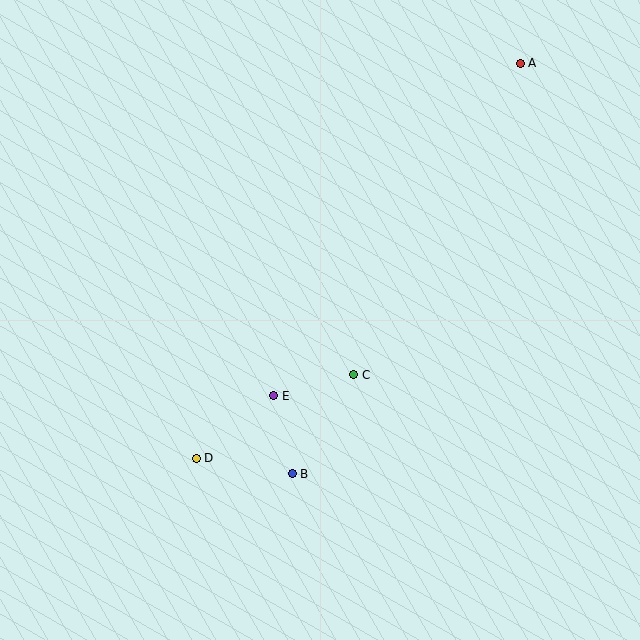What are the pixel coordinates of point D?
Point D is at (196, 458).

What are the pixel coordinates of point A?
Point A is at (520, 63).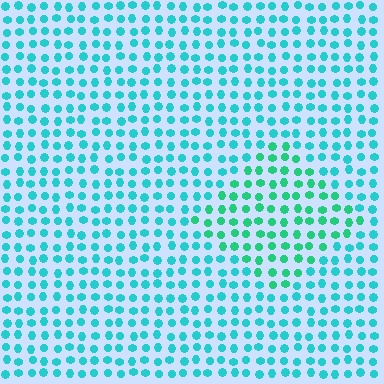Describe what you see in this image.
The image is filled with small cyan elements in a uniform arrangement. A diamond-shaped region is visible where the elements are tinted to a slightly different hue, forming a subtle color boundary.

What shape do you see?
I see a diamond.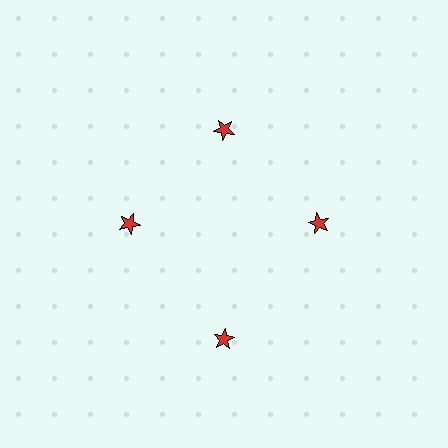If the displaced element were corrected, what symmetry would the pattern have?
It would have 4-fold rotational symmetry — the pattern would map onto itself every 90 degrees.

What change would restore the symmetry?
The symmetry would be restored by moving it inward, back onto the ring so that all 4 stars sit at equal angles and equal distance from the center.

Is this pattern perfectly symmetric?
No. The 4 red stars are arranged in a ring, but one element near the 6 o'clock position is pushed outward from the center, breaking the 4-fold rotational symmetry.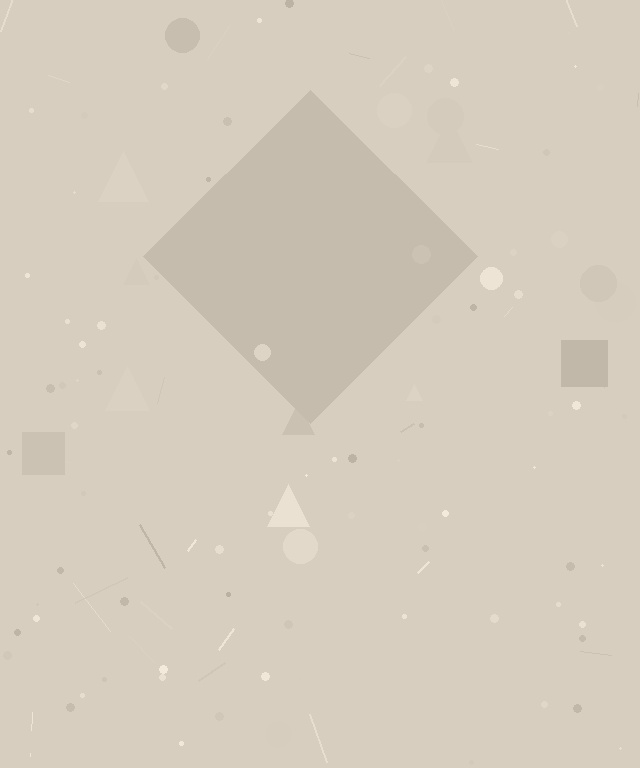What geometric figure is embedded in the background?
A diamond is embedded in the background.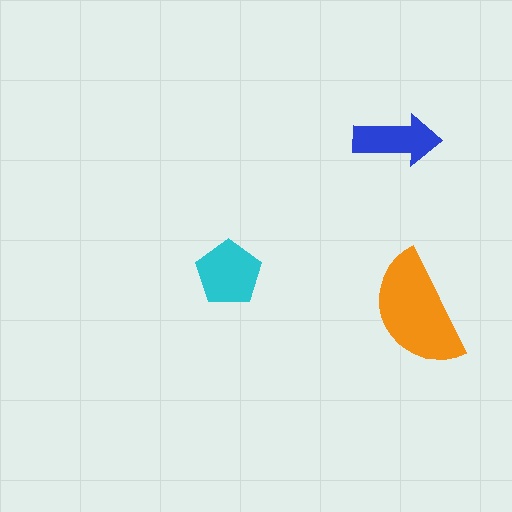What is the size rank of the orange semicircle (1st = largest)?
1st.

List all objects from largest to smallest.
The orange semicircle, the cyan pentagon, the blue arrow.